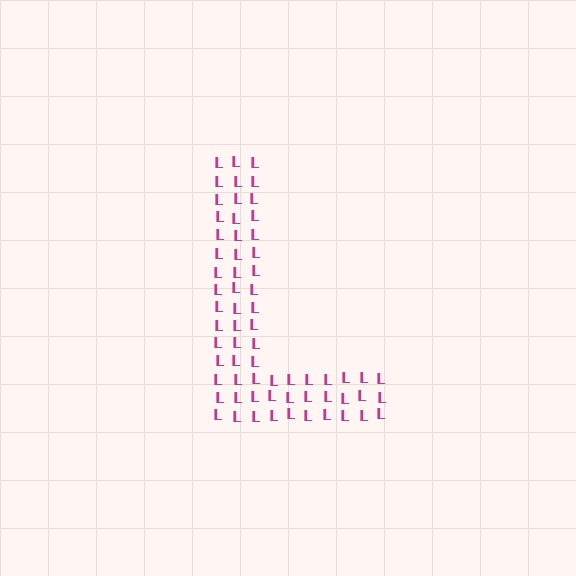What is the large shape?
The large shape is the letter L.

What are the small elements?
The small elements are letter L's.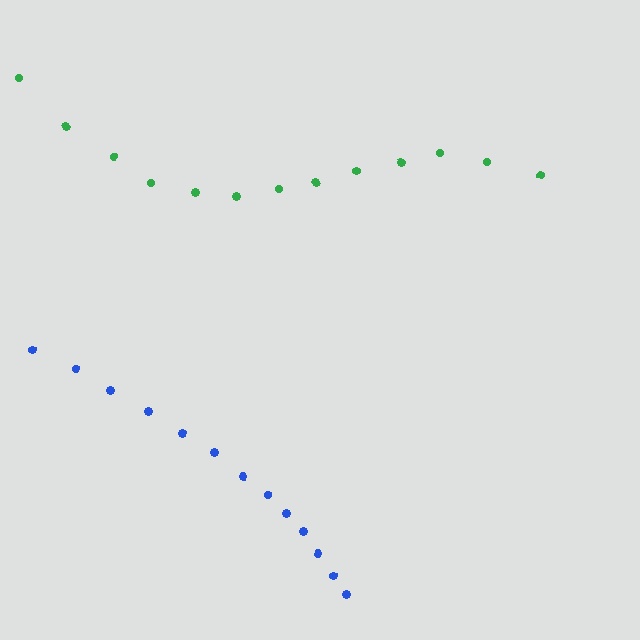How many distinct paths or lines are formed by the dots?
There are 2 distinct paths.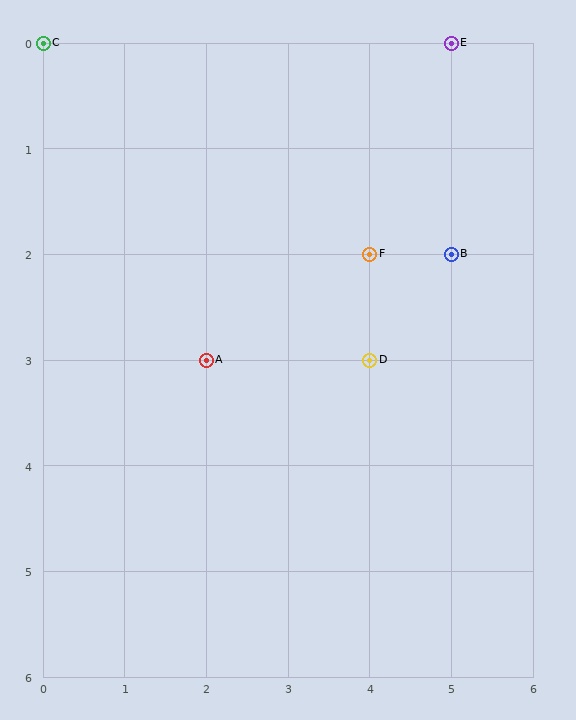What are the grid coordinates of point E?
Point E is at grid coordinates (5, 0).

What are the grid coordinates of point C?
Point C is at grid coordinates (0, 0).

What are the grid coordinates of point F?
Point F is at grid coordinates (4, 2).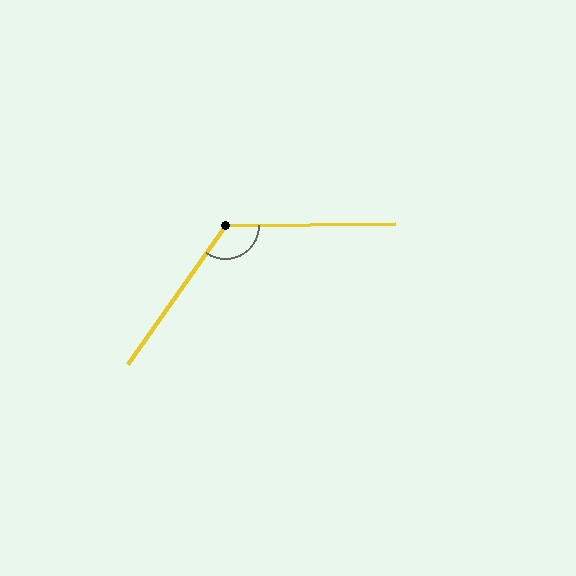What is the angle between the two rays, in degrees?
Approximately 126 degrees.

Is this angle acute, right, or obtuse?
It is obtuse.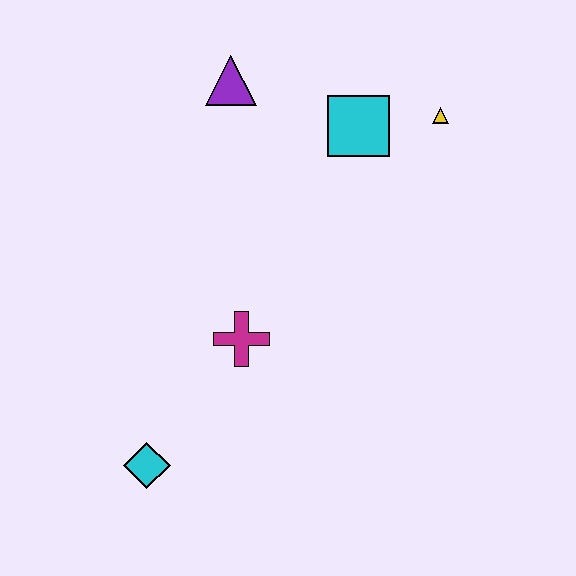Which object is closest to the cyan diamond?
The magenta cross is closest to the cyan diamond.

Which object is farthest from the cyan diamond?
The yellow triangle is farthest from the cyan diamond.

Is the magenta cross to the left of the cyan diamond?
No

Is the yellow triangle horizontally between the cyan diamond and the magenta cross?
No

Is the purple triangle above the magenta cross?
Yes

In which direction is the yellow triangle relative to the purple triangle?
The yellow triangle is to the right of the purple triangle.